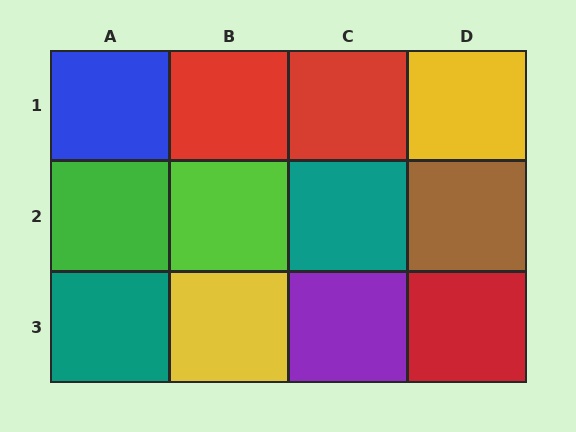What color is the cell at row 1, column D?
Yellow.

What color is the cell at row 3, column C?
Purple.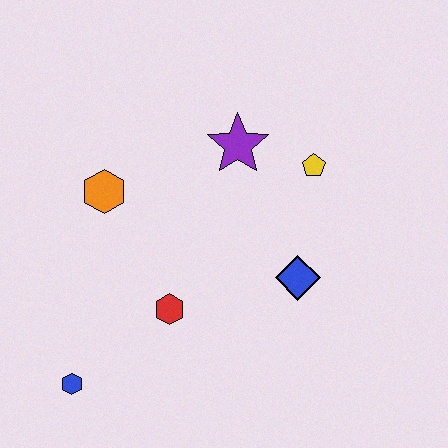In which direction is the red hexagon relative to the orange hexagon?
The red hexagon is below the orange hexagon.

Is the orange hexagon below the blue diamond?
No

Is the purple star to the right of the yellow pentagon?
No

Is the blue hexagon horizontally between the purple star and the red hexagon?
No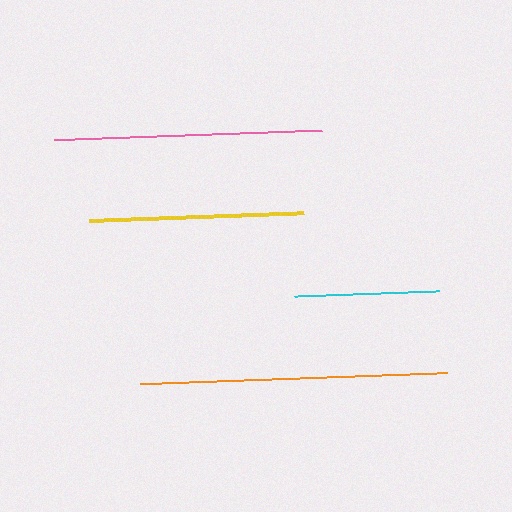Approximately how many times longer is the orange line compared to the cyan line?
The orange line is approximately 2.1 times the length of the cyan line.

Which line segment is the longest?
The orange line is the longest at approximately 308 pixels.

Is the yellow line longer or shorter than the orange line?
The orange line is longer than the yellow line.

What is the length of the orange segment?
The orange segment is approximately 308 pixels long.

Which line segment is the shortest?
The cyan line is the shortest at approximately 144 pixels.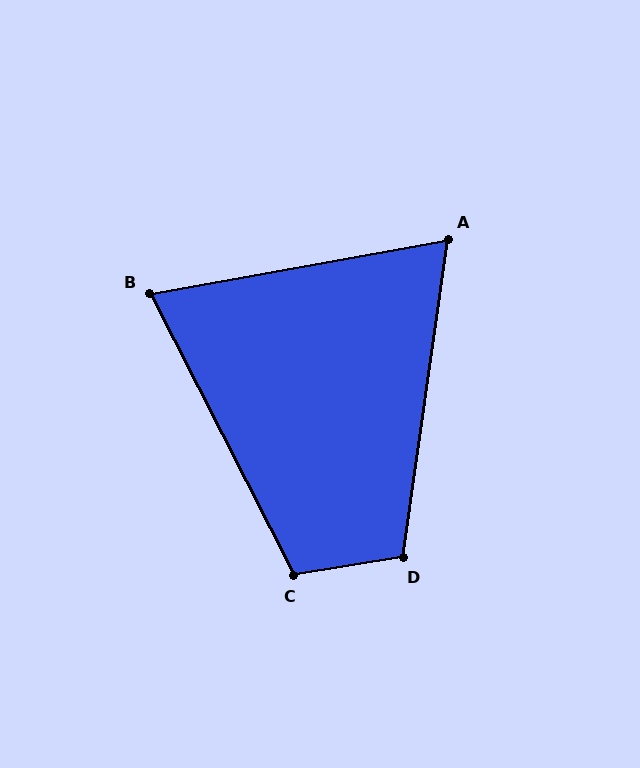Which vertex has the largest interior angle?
C, at approximately 108 degrees.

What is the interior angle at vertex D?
Approximately 107 degrees (obtuse).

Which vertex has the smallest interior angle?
A, at approximately 72 degrees.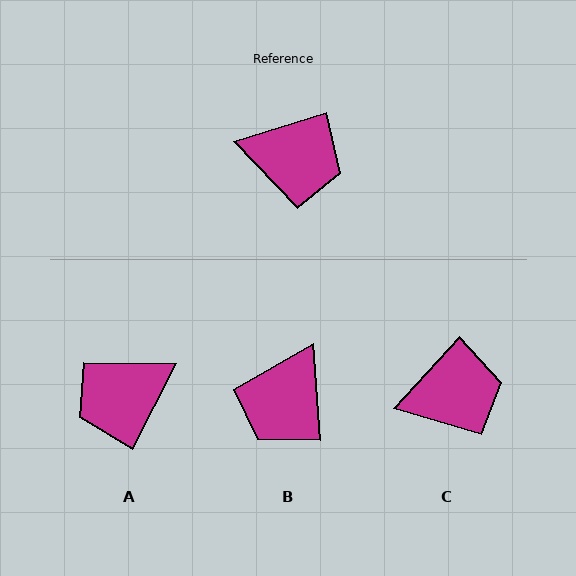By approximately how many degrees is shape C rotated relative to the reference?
Approximately 30 degrees counter-clockwise.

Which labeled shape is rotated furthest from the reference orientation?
A, about 134 degrees away.